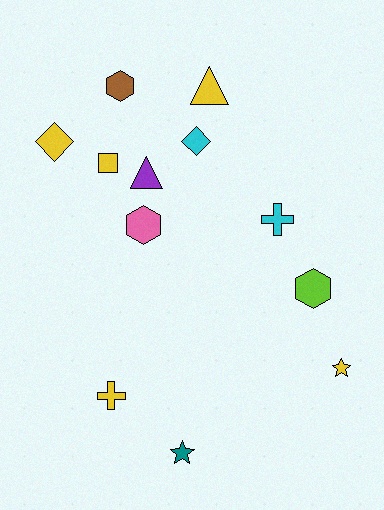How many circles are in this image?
There are no circles.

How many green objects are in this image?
There are no green objects.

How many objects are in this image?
There are 12 objects.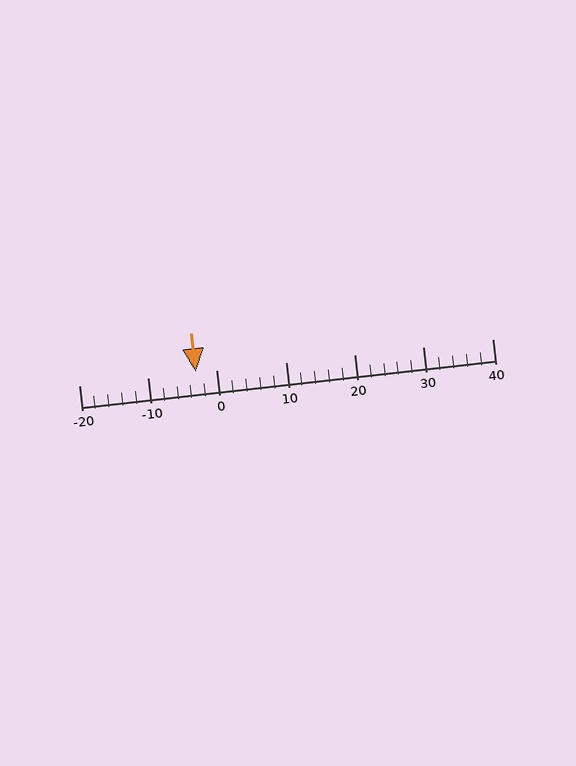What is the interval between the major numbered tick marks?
The major tick marks are spaced 10 units apart.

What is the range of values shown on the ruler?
The ruler shows values from -20 to 40.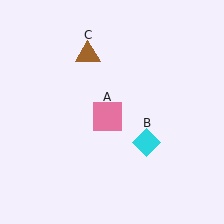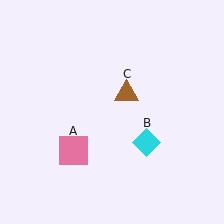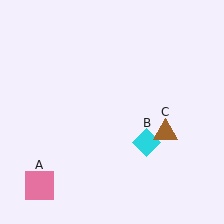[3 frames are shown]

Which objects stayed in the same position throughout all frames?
Cyan diamond (object B) remained stationary.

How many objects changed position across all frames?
2 objects changed position: pink square (object A), brown triangle (object C).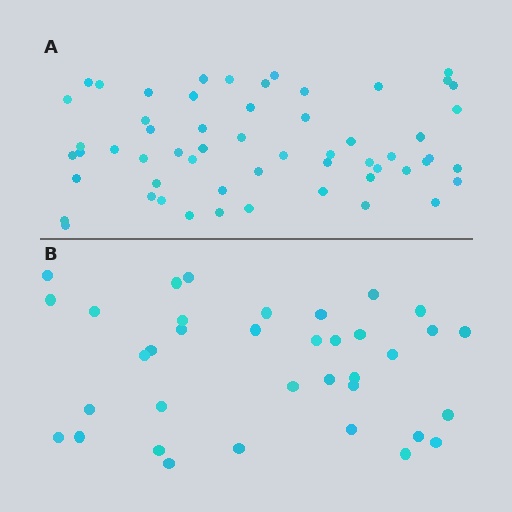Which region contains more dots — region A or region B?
Region A (the top region) has more dots.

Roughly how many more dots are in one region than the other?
Region A has approximately 20 more dots than region B.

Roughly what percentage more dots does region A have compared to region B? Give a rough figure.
About 60% more.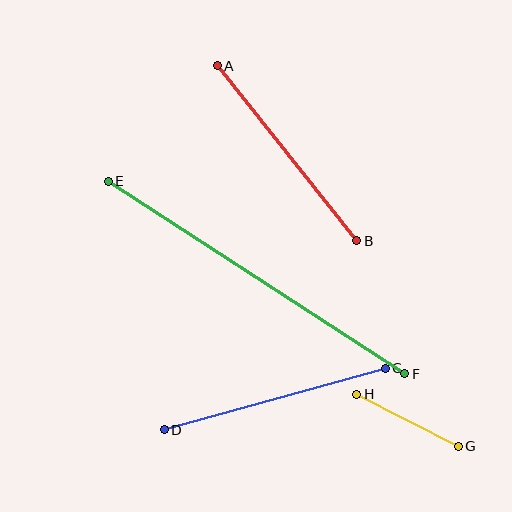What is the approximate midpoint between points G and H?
The midpoint is at approximately (407, 420) pixels.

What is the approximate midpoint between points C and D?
The midpoint is at approximately (275, 399) pixels.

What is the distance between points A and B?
The distance is approximately 224 pixels.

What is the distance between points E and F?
The distance is approximately 354 pixels.